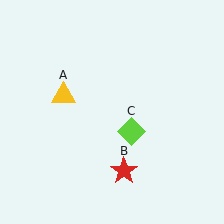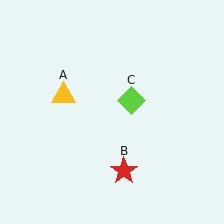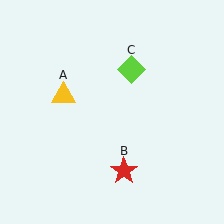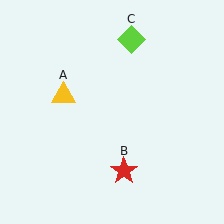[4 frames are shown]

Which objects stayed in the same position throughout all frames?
Yellow triangle (object A) and red star (object B) remained stationary.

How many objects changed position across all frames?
1 object changed position: lime diamond (object C).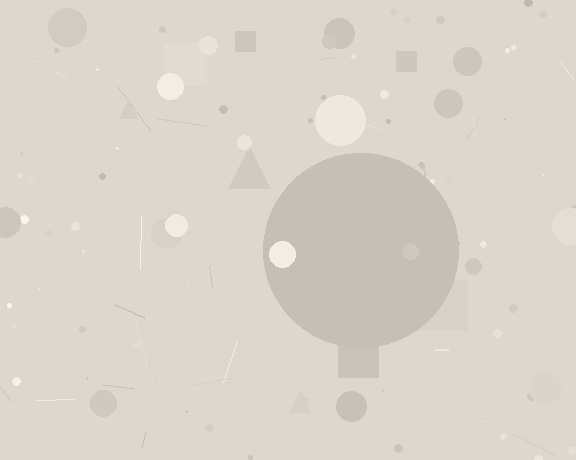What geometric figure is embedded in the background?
A circle is embedded in the background.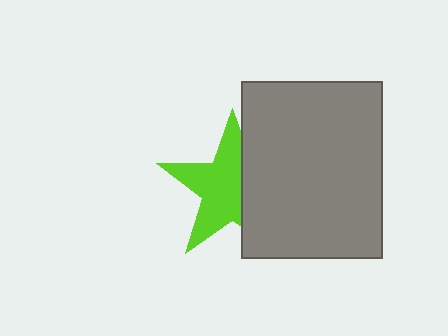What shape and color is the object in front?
The object in front is a gray rectangle.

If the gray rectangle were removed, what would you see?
You would see the complete lime star.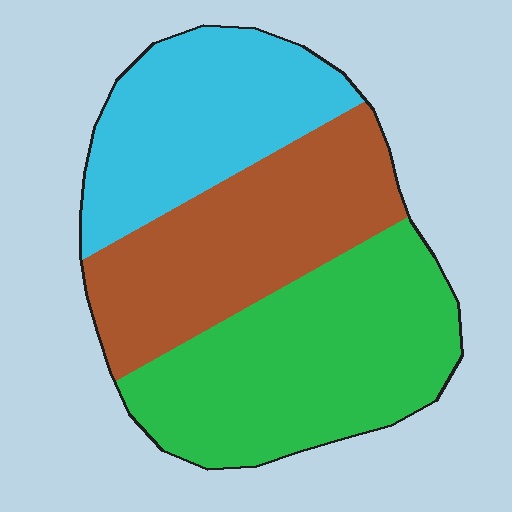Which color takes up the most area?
Green, at roughly 40%.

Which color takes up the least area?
Cyan, at roughly 30%.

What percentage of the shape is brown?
Brown takes up about one third (1/3) of the shape.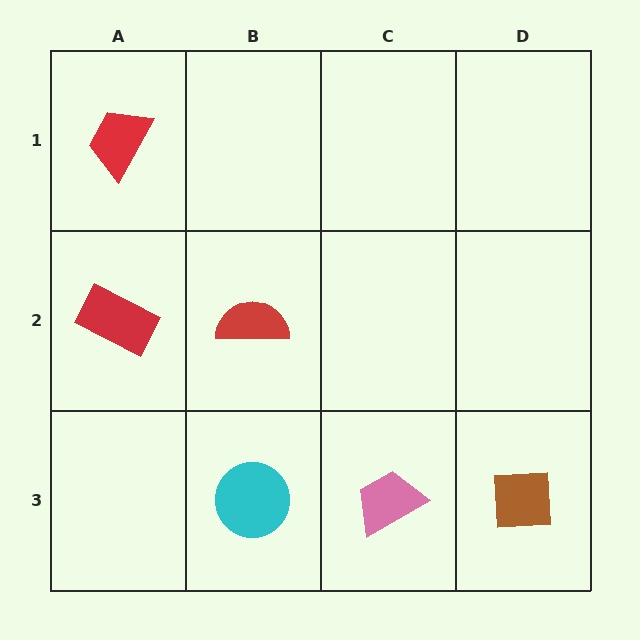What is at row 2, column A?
A red rectangle.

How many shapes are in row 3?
3 shapes.